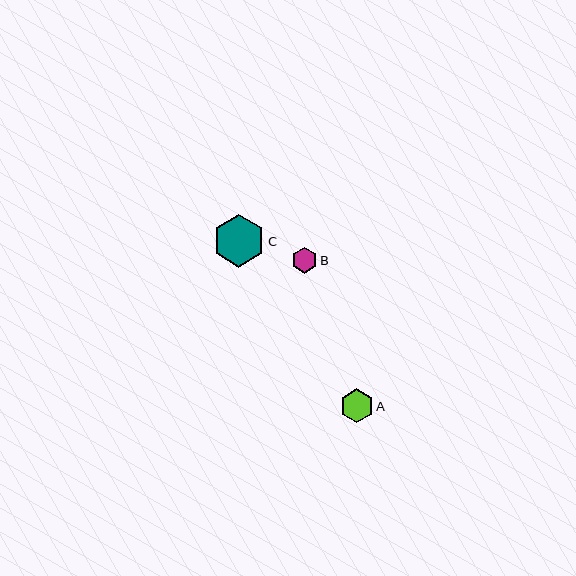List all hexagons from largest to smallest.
From largest to smallest: C, A, B.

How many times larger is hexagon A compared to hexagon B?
Hexagon A is approximately 1.3 times the size of hexagon B.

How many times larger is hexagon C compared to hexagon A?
Hexagon C is approximately 1.6 times the size of hexagon A.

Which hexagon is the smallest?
Hexagon B is the smallest with a size of approximately 26 pixels.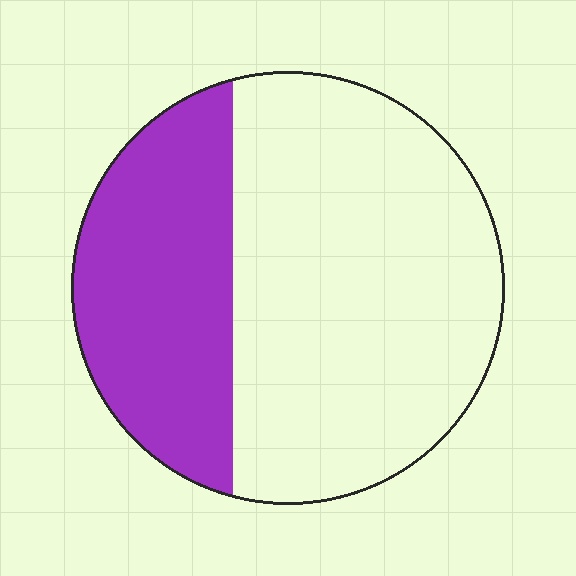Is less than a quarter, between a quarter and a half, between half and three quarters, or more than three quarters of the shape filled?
Between a quarter and a half.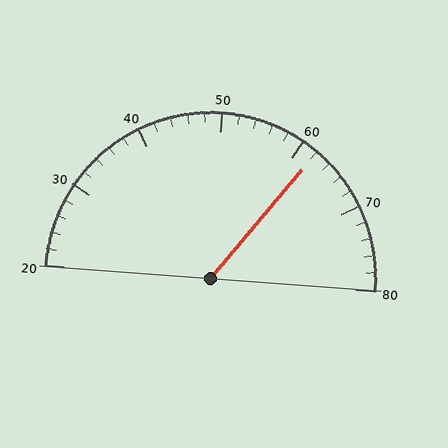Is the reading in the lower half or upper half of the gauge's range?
The reading is in the upper half of the range (20 to 80).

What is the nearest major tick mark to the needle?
The nearest major tick mark is 60.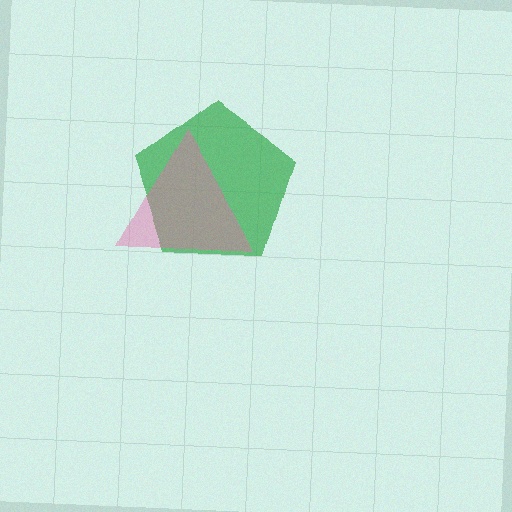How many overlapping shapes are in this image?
There are 2 overlapping shapes in the image.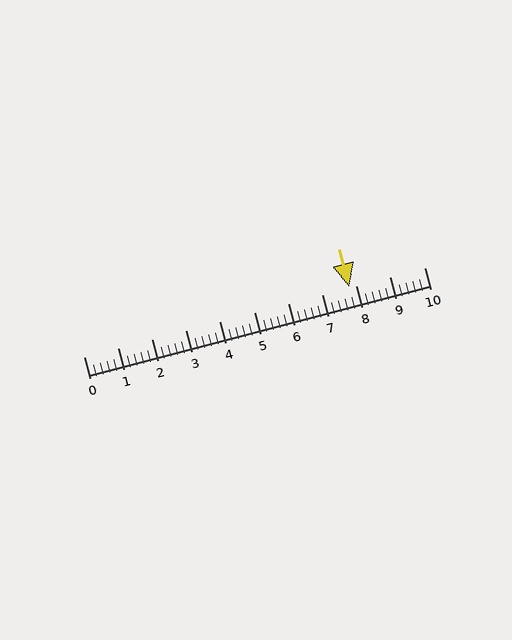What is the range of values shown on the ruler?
The ruler shows values from 0 to 10.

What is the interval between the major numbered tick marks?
The major tick marks are spaced 1 units apart.